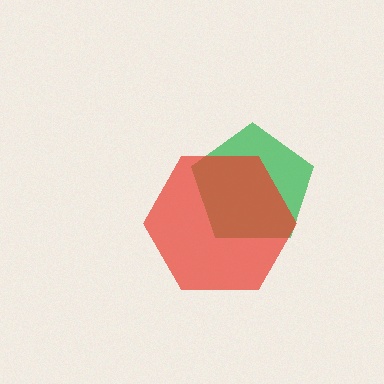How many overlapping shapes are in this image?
There are 2 overlapping shapes in the image.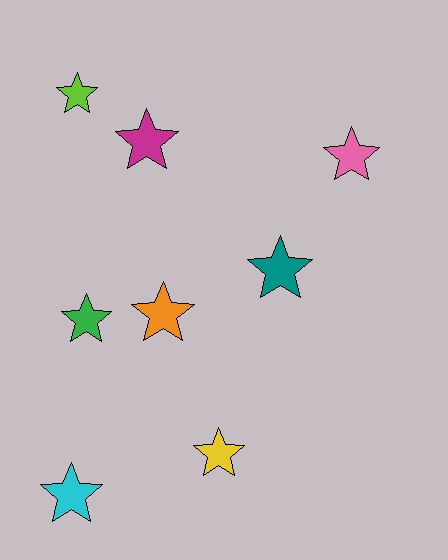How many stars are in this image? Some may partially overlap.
There are 8 stars.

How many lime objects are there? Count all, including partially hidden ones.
There is 1 lime object.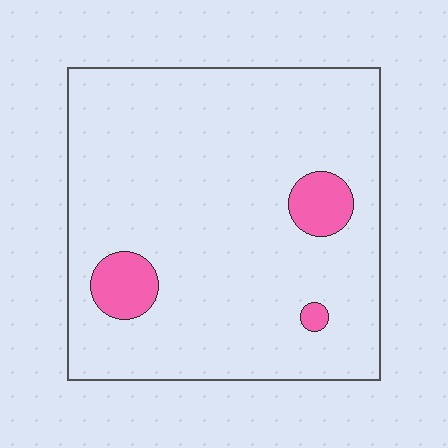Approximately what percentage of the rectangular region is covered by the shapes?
Approximately 10%.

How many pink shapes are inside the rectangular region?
3.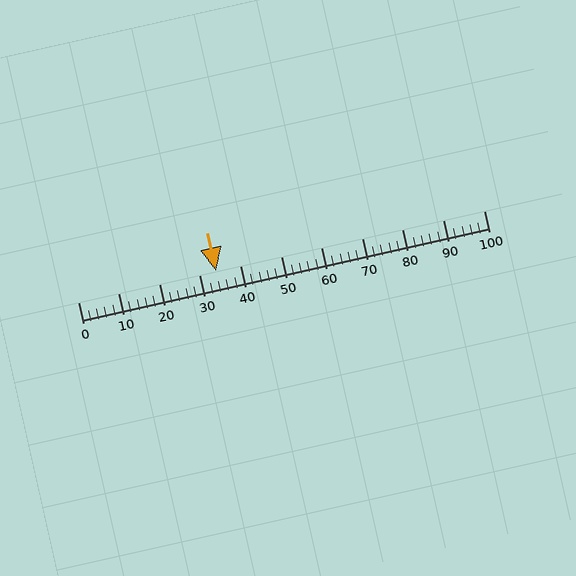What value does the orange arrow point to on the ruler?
The orange arrow points to approximately 34.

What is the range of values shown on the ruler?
The ruler shows values from 0 to 100.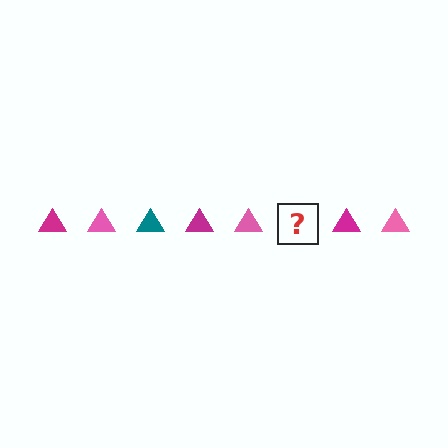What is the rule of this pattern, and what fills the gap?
The rule is that the pattern cycles through magenta, pink, teal triangles. The gap should be filled with a teal triangle.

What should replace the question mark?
The question mark should be replaced with a teal triangle.